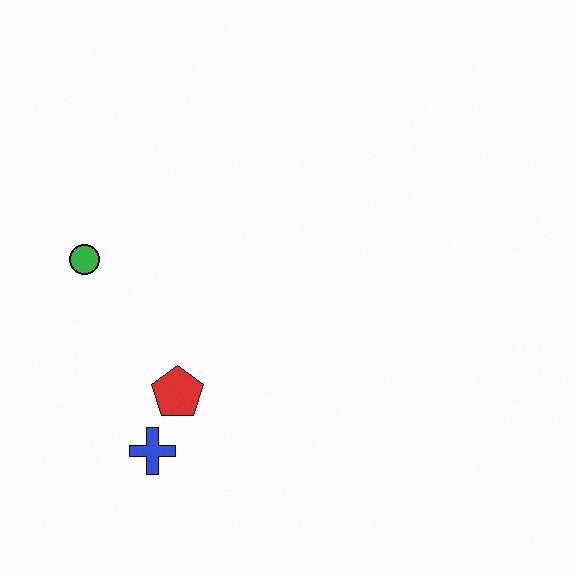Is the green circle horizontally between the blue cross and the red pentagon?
No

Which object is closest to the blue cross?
The red pentagon is closest to the blue cross.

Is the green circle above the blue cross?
Yes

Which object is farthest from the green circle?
The blue cross is farthest from the green circle.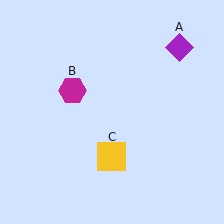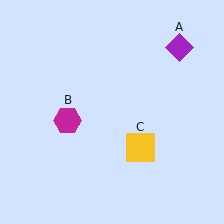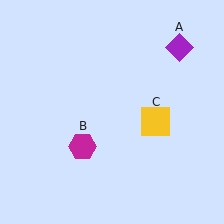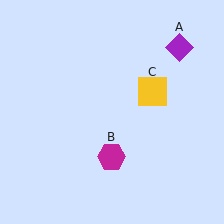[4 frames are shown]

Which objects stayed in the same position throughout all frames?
Purple diamond (object A) remained stationary.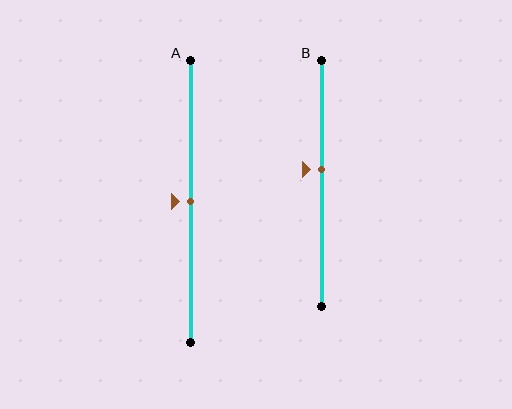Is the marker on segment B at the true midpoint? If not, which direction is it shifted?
No, the marker on segment B is shifted upward by about 6% of the segment length.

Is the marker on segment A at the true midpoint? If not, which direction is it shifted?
Yes, the marker on segment A is at the true midpoint.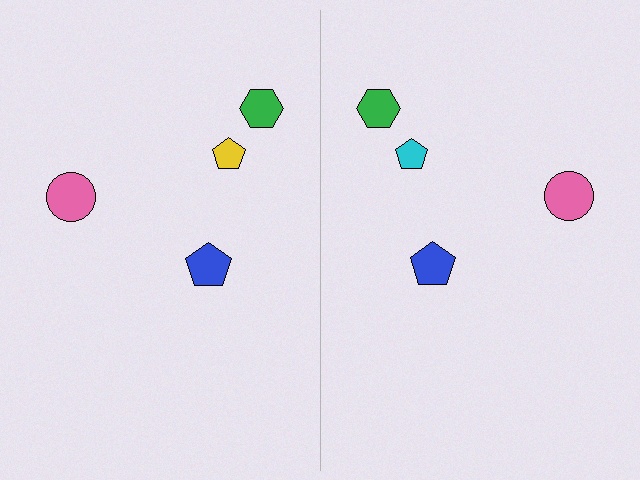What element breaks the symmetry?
The cyan pentagon on the right side breaks the symmetry — its mirror counterpart is yellow.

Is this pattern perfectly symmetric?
No, the pattern is not perfectly symmetric. The cyan pentagon on the right side breaks the symmetry — its mirror counterpart is yellow.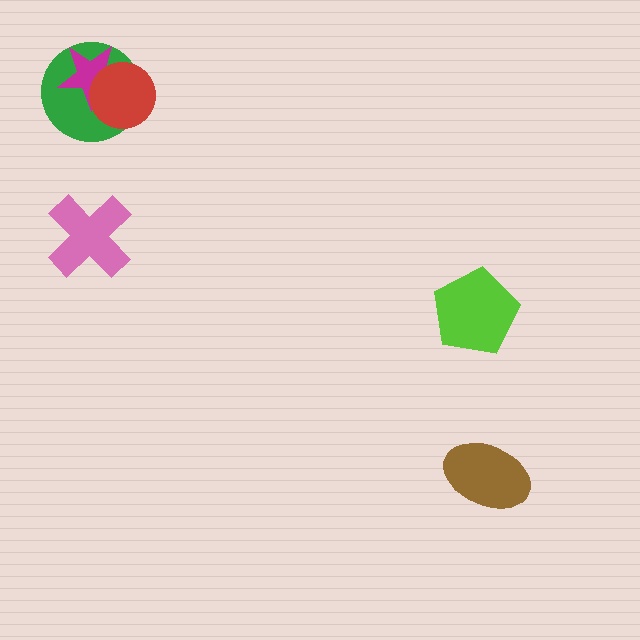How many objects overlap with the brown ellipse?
0 objects overlap with the brown ellipse.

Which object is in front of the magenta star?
The red circle is in front of the magenta star.